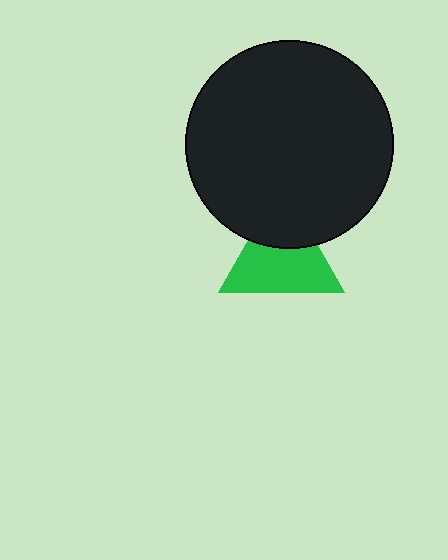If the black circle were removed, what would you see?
You would see the complete green triangle.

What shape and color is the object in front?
The object in front is a black circle.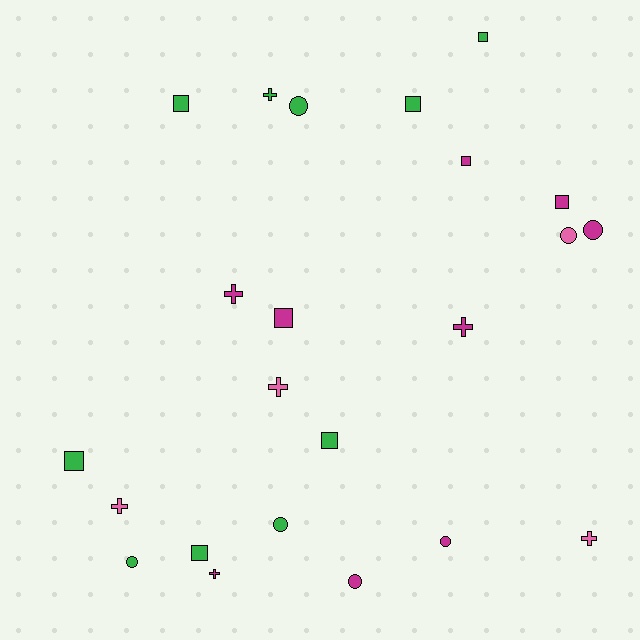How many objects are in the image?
There are 23 objects.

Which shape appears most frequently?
Square, with 9 objects.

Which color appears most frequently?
Green, with 10 objects.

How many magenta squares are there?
There are 3 magenta squares.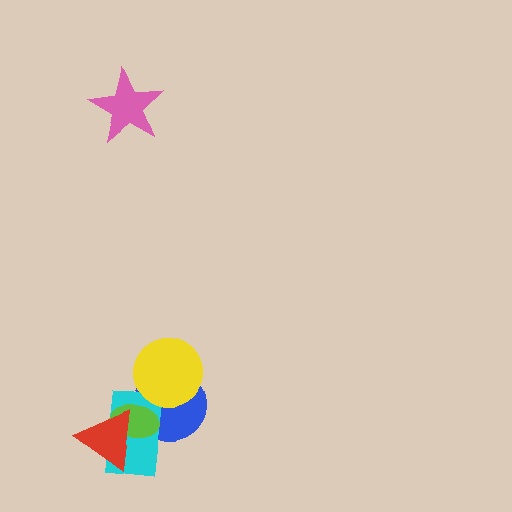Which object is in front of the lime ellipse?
The red triangle is in front of the lime ellipse.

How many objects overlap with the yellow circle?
1 object overlaps with the yellow circle.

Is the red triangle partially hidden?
No, no other shape covers it.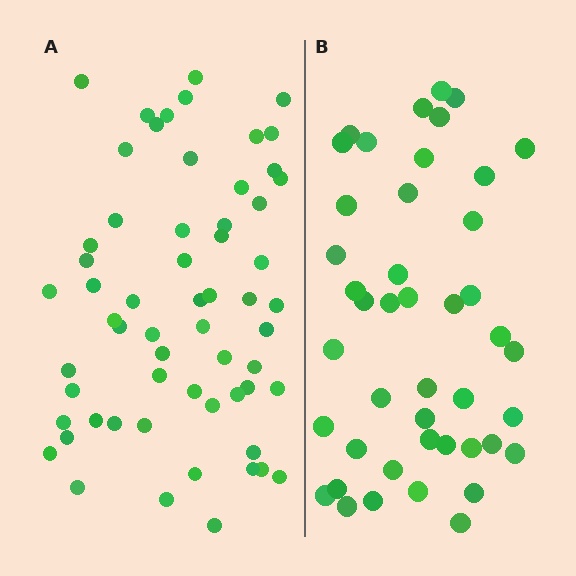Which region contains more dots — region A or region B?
Region A (the left region) has more dots.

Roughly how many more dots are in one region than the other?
Region A has approximately 15 more dots than region B.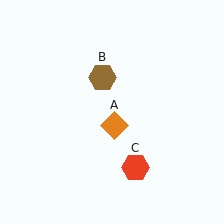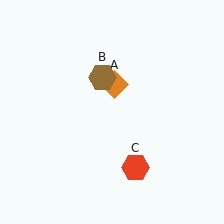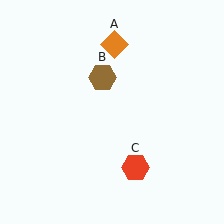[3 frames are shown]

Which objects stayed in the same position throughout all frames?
Brown hexagon (object B) and red hexagon (object C) remained stationary.